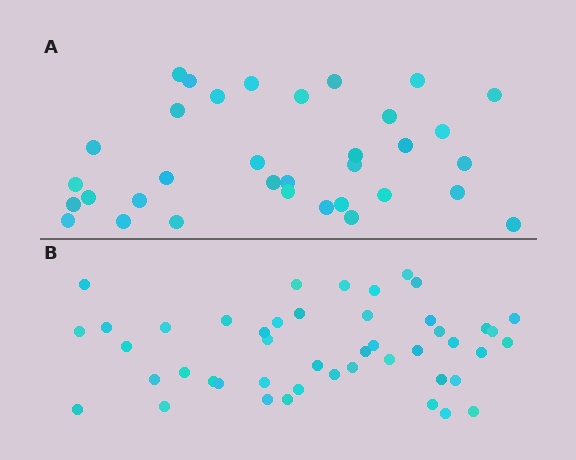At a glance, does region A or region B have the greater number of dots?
Region B (the bottom region) has more dots.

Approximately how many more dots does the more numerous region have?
Region B has roughly 12 or so more dots than region A.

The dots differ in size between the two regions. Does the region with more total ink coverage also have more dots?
No. Region A has more total ink coverage because its dots are larger, but region B actually contains more individual dots. Total area can be misleading — the number of items is what matters here.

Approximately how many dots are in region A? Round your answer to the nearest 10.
About 30 dots. (The exact count is 34, which rounds to 30.)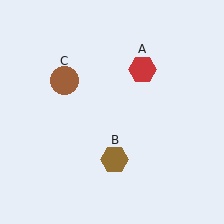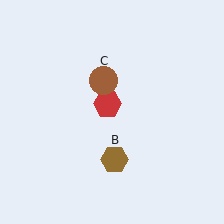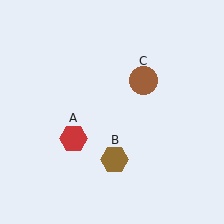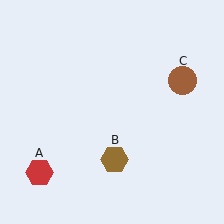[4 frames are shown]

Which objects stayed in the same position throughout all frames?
Brown hexagon (object B) remained stationary.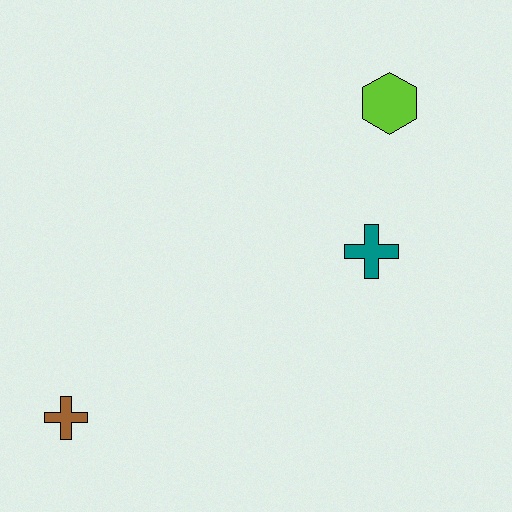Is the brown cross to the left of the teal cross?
Yes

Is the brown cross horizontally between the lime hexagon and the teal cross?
No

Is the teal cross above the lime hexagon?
No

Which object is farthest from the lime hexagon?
The brown cross is farthest from the lime hexagon.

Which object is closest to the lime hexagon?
The teal cross is closest to the lime hexagon.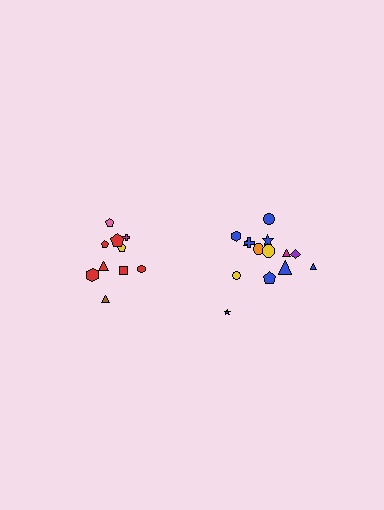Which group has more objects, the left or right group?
The right group.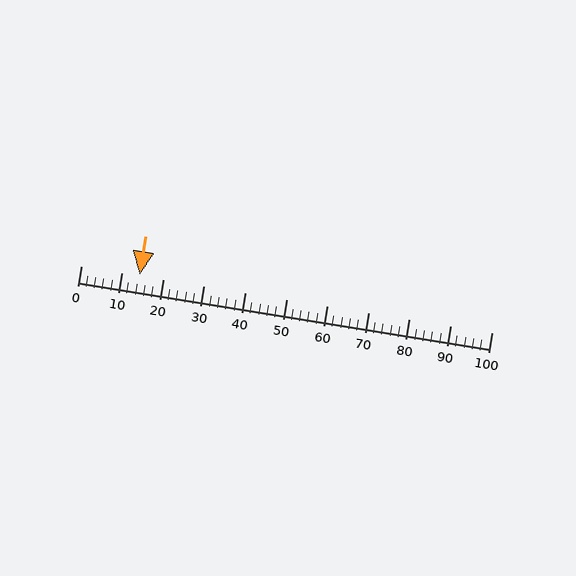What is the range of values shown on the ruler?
The ruler shows values from 0 to 100.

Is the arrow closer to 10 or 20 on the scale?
The arrow is closer to 10.